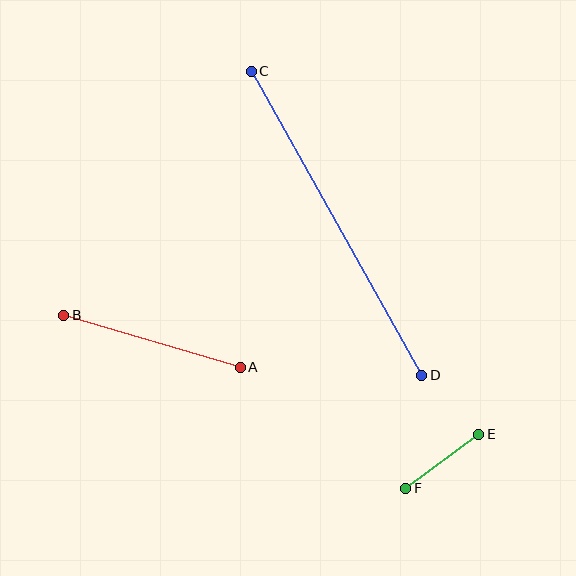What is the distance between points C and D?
The distance is approximately 348 pixels.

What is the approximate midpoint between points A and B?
The midpoint is at approximately (152, 341) pixels.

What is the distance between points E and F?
The distance is approximately 91 pixels.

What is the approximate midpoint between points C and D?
The midpoint is at approximately (336, 223) pixels.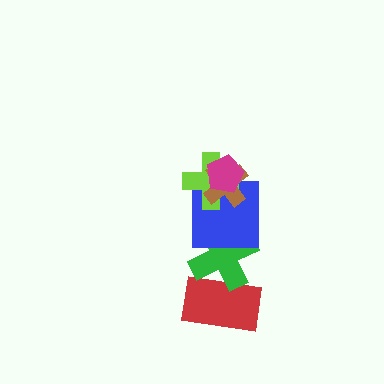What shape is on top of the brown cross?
The magenta pentagon is on top of the brown cross.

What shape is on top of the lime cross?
The brown cross is on top of the lime cross.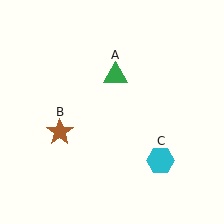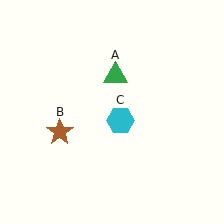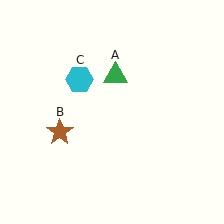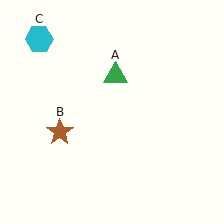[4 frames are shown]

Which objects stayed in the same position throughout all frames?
Green triangle (object A) and brown star (object B) remained stationary.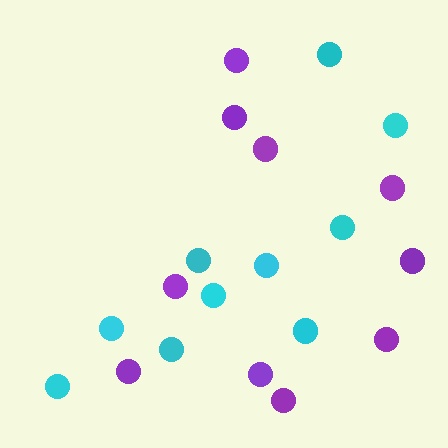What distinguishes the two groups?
There are 2 groups: one group of purple circles (10) and one group of cyan circles (10).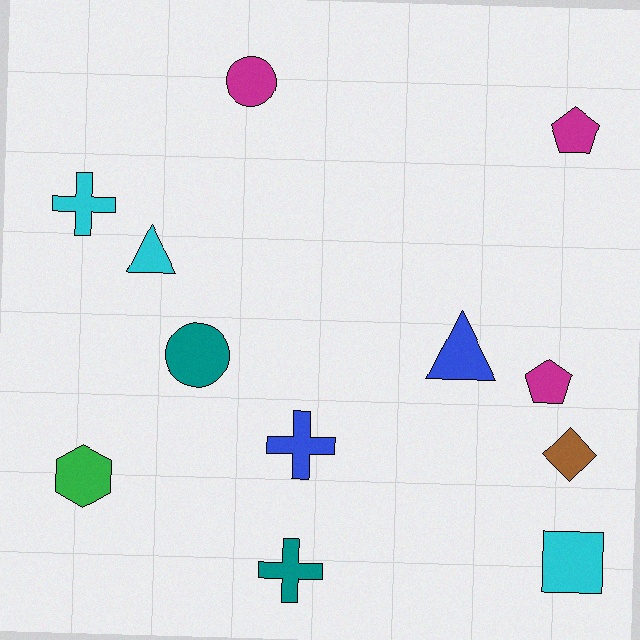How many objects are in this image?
There are 12 objects.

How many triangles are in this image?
There are 2 triangles.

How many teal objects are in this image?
There are 2 teal objects.